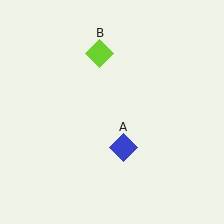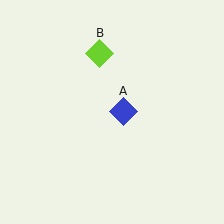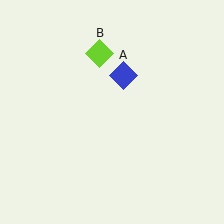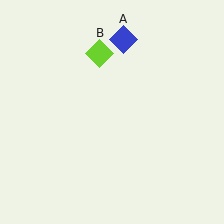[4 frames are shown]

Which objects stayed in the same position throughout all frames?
Lime diamond (object B) remained stationary.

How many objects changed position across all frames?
1 object changed position: blue diamond (object A).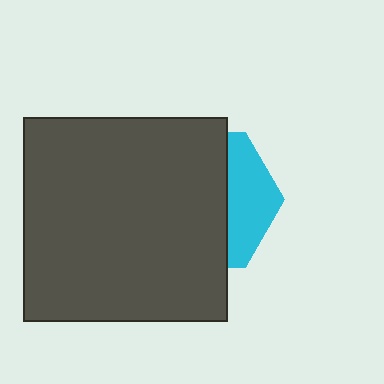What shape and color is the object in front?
The object in front is a dark gray square.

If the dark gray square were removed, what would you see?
You would see the complete cyan hexagon.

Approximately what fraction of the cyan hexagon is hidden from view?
Roughly 68% of the cyan hexagon is hidden behind the dark gray square.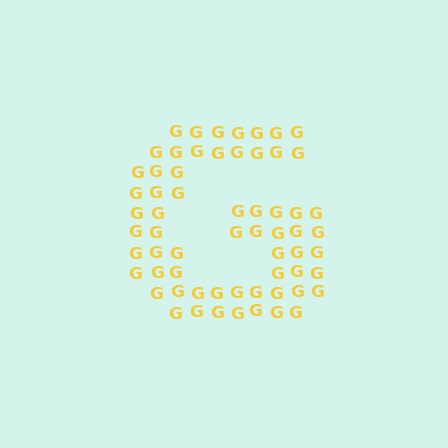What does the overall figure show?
The overall figure shows the letter G.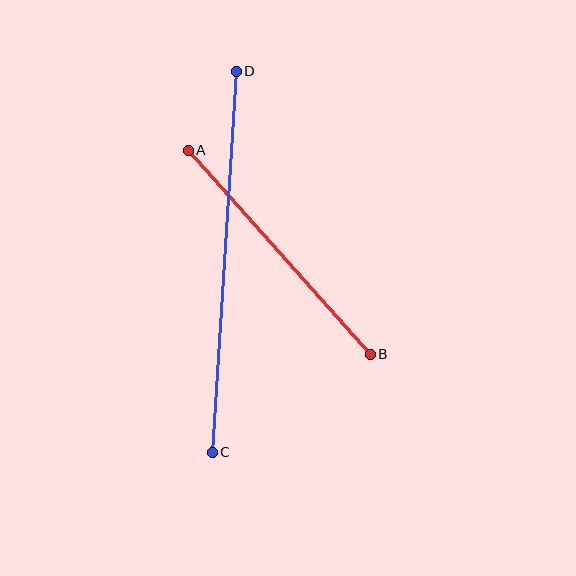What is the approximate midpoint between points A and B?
The midpoint is at approximately (279, 252) pixels.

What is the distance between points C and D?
The distance is approximately 381 pixels.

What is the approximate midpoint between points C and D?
The midpoint is at approximately (224, 262) pixels.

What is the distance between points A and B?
The distance is approximately 273 pixels.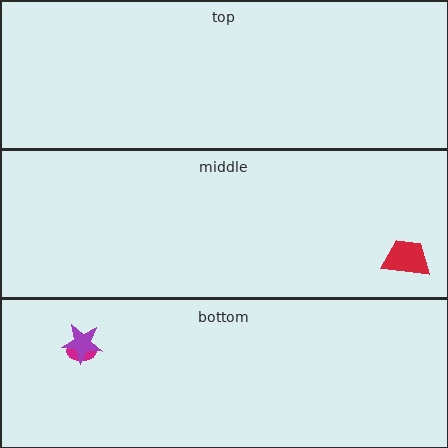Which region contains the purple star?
The bottom region.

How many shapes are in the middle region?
1.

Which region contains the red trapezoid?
The middle region.